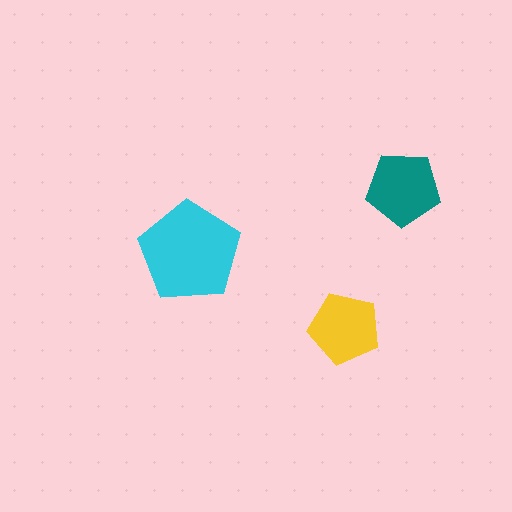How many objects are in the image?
There are 3 objects in the image.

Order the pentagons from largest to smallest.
the cyan one, the teal one, the yellow one.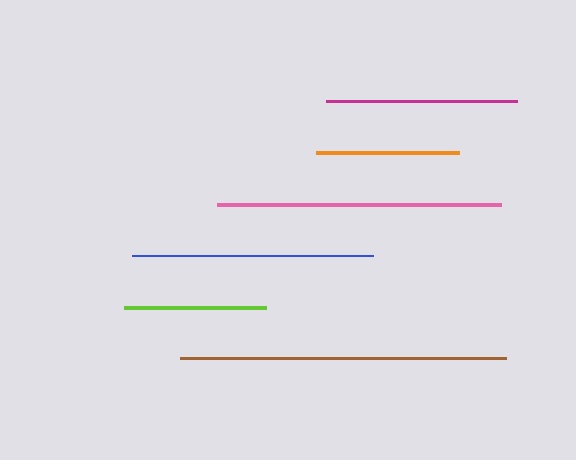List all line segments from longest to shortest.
From longest to shortest: brown, pink, blue, magenta, orange, lime.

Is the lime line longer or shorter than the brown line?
The brown line is longer than the lime line.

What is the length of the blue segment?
The blue segment is approximately 241 pixels long.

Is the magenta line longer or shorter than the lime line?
The magenta line is longer than the lime line.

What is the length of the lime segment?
The lime segment is approximately 141 pixels long.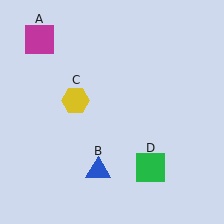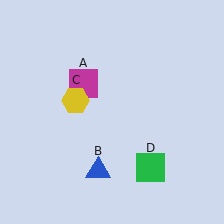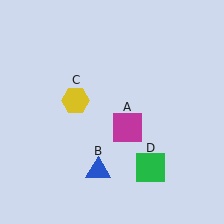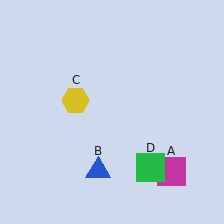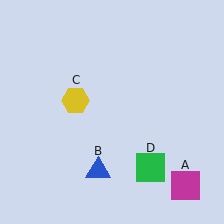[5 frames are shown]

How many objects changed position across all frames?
1 object changed position: magenta square (object A).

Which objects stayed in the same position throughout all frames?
Blue triangle (object B) and yellow hexagon (object C) and green square (object D) remained stationary.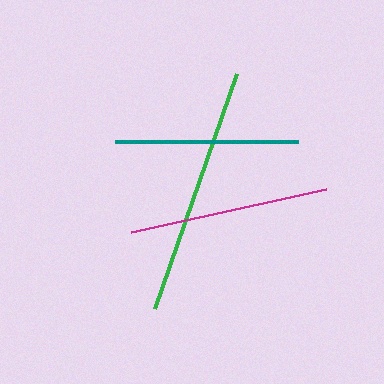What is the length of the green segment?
The green segment is approximately 248 pixels long.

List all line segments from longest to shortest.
From longest to shortest: green, magenta, teal.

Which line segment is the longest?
The green line is the longest at approximately 248 pixels.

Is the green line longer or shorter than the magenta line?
The green line is longer than the magenta line.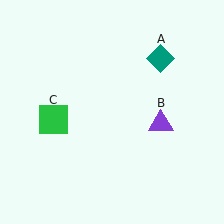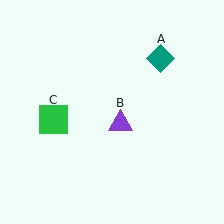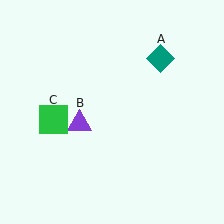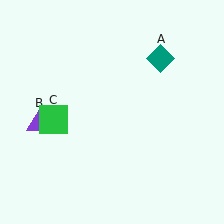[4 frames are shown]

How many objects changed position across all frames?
1 object changed position: purple triangle (object B).